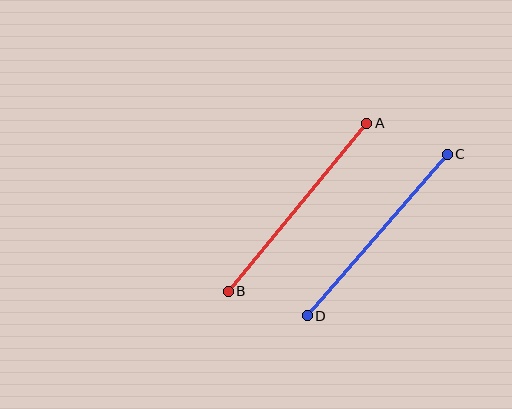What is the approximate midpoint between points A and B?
The midpoint is at approximately (298, 207) pixels.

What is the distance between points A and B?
The distance is approximately 218 pixels.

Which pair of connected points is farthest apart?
Points A and B are farthest apart.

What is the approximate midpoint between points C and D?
The midpoint is at approximately (377, 235) pixels.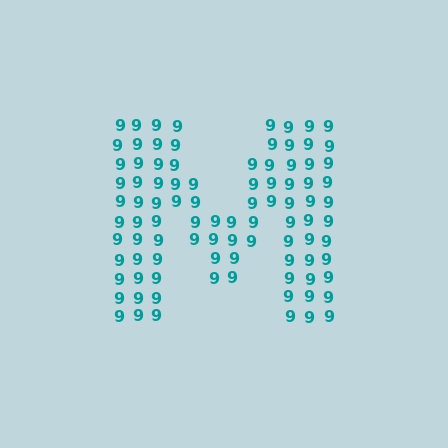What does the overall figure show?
The overall figure shows the letter M.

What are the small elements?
The small elements are digit 9's.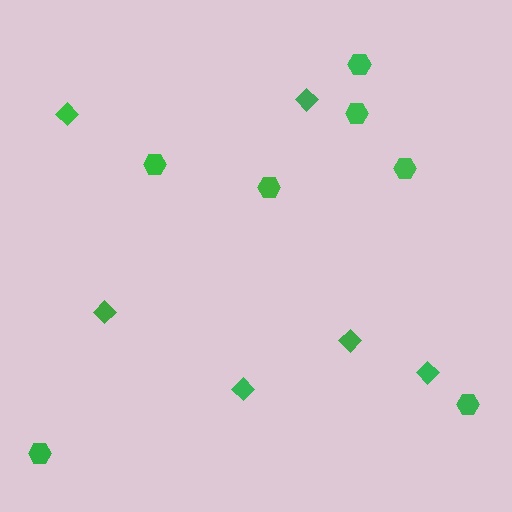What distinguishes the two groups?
There are 2 groups: one group of hexagons (7) and one group of diamonds (6).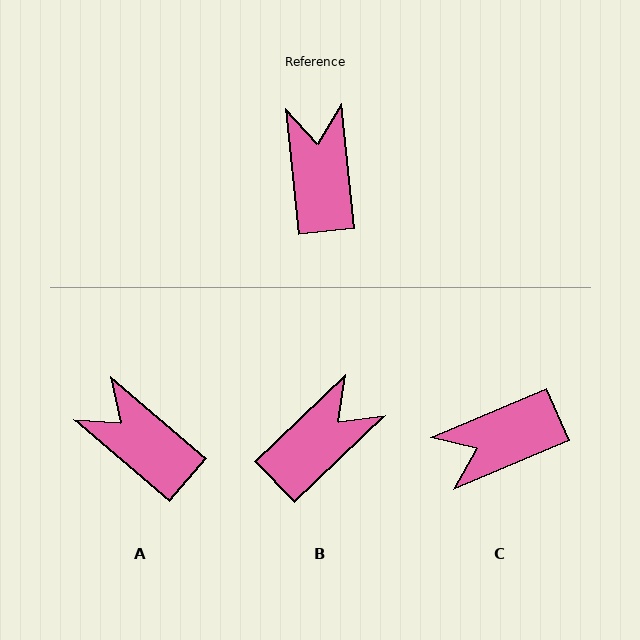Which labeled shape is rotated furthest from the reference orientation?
C, about 107 degrees away.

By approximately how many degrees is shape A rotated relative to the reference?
Approximately 44 degrees counter-clockwise.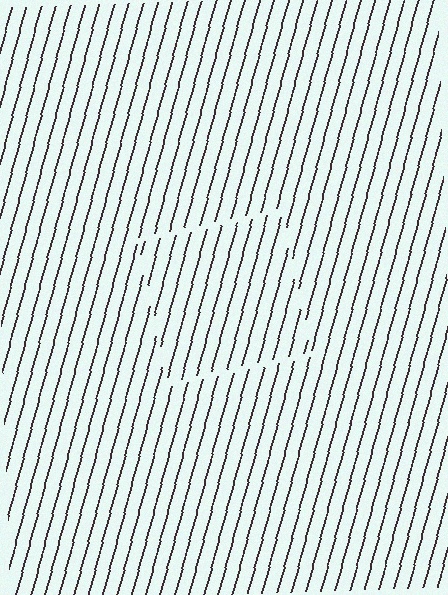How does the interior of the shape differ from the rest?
The interior of the shape contains the same grating, shifted by half a period — the contour is defined by the phase discontinuity where line-ends from the inner and outer gratings abut.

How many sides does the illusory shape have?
4 sides — the line-ends trace a square.